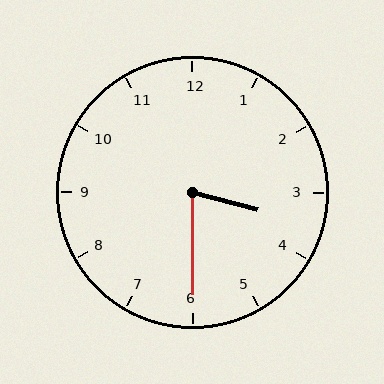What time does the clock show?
3:30.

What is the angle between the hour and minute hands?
Approximately 75 degrees.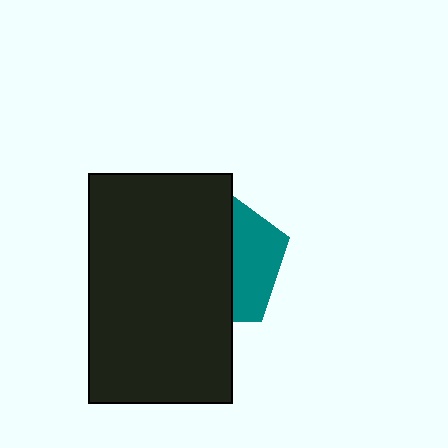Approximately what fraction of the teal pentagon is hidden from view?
Roughly 66% of the teal pentagon is hidden behind the black rectangle.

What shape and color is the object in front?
The object in front is a black rectangle.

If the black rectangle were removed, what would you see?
You would see the complete teal pentagon.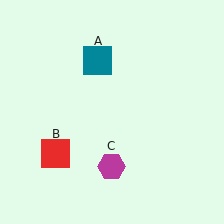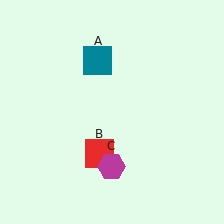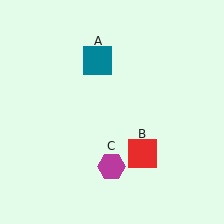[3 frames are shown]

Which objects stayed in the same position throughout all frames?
Teal square (object A) and magenta hexagon (object C) remained stationary.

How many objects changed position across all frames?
1 object changed position: red square (object B).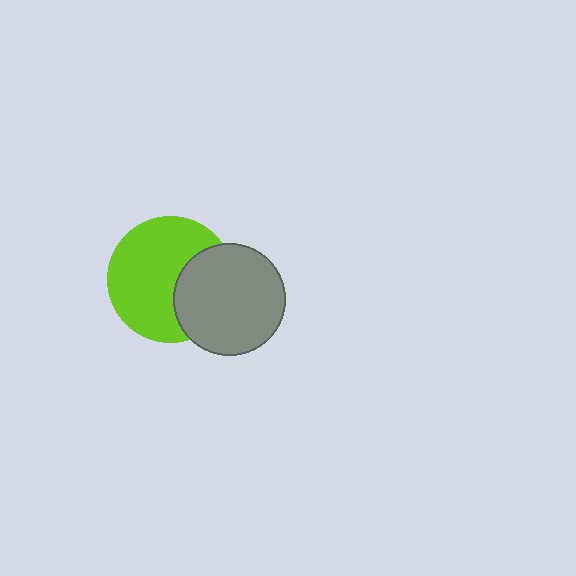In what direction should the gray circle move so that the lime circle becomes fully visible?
The gray circle should move right. That is the shortest direction to clear the overlap and leave the lime circle fully visible.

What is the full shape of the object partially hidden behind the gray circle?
The partially hidden object is a lime circle.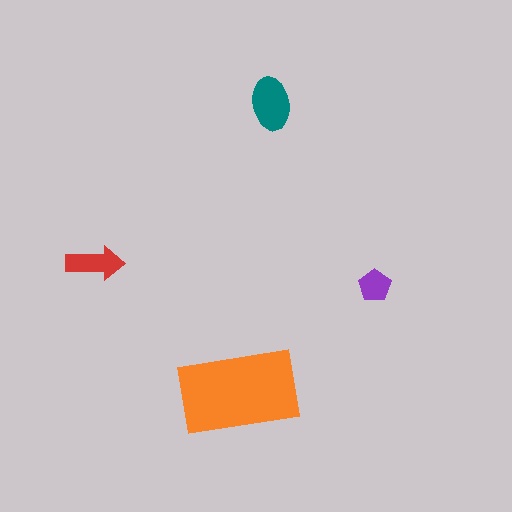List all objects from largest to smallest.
The orange rectangle, the teal ellipse, the red arrow, the purple pentagon.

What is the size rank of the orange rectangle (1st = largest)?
1st.